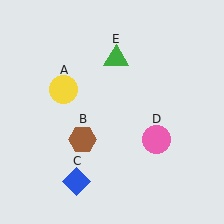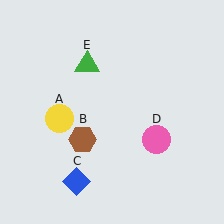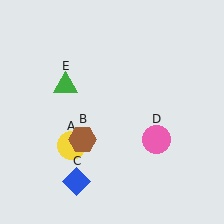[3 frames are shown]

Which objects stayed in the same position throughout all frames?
Brown hexagon (object B) and blue diamond (object C) and pink circle (object D) remained stationary.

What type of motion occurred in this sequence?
The yellow circle (object A), green triangle (object E) rotated counterclockwise around the center of the scene.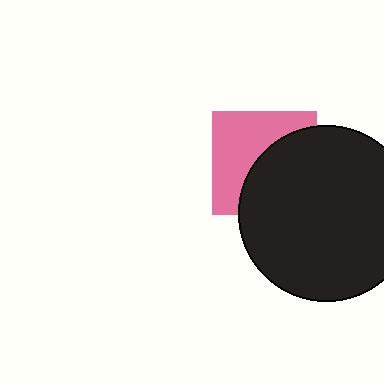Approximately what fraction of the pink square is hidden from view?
Roughly 50% of the pink square is hidden behind the black circle.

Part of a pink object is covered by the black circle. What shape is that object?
It is a square.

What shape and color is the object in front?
The object in front is a black circle.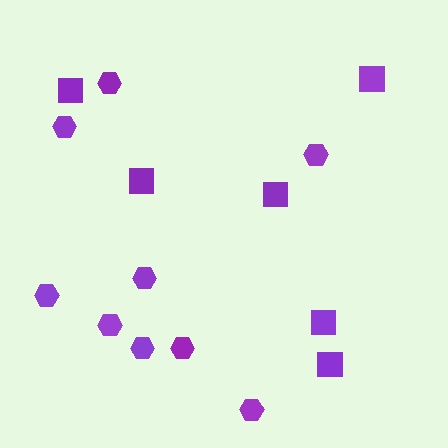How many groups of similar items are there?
There are 2 groups: one group of squares (6) and one group of hexagons (9).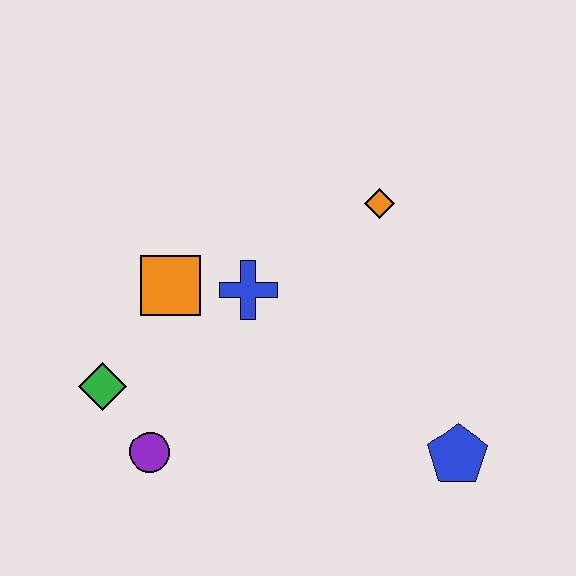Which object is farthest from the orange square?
The blue pentagon is farthest from the orange square.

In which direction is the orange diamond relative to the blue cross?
The orange diamond is to the right of the blue cross.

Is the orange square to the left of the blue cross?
Yes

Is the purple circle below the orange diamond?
Yes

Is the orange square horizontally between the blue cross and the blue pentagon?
No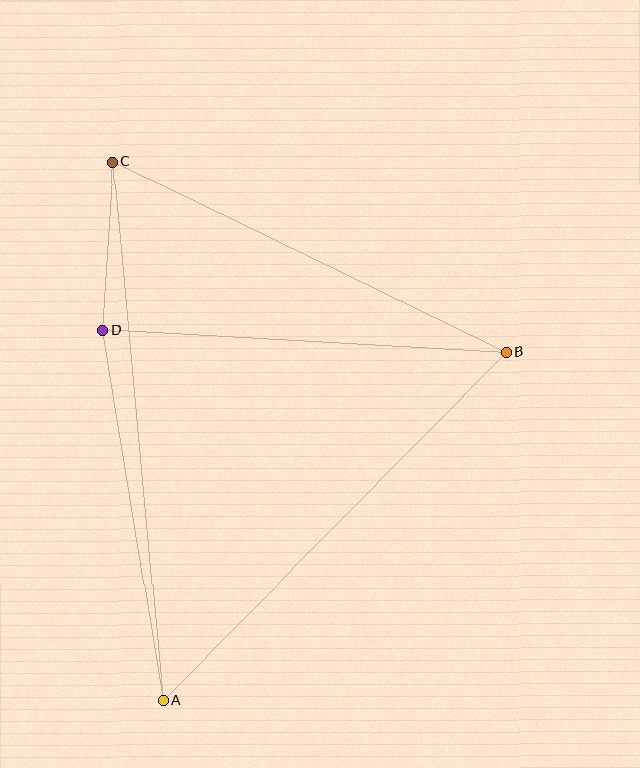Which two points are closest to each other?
Points C and D are closest to each other.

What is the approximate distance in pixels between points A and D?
The distance between A and D is approximately 376 pixels.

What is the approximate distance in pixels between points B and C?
The distance between B and C is approximately 437 pixels.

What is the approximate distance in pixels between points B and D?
The distance between B and D is approximately 404 pixels.